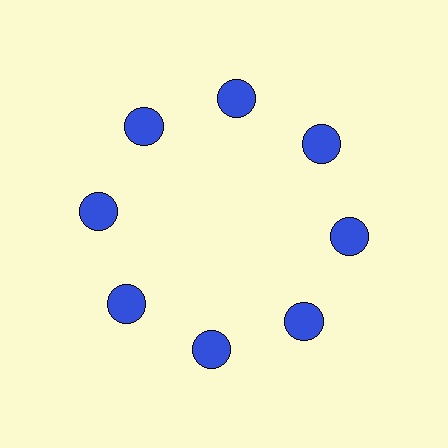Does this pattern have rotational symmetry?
Yes, this pattern has 8-fold rotational symmetry. It looks the same after rotating 45 degrees around the center.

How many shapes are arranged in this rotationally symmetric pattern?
There are 8 shapes, arranged in 8 groups of 1.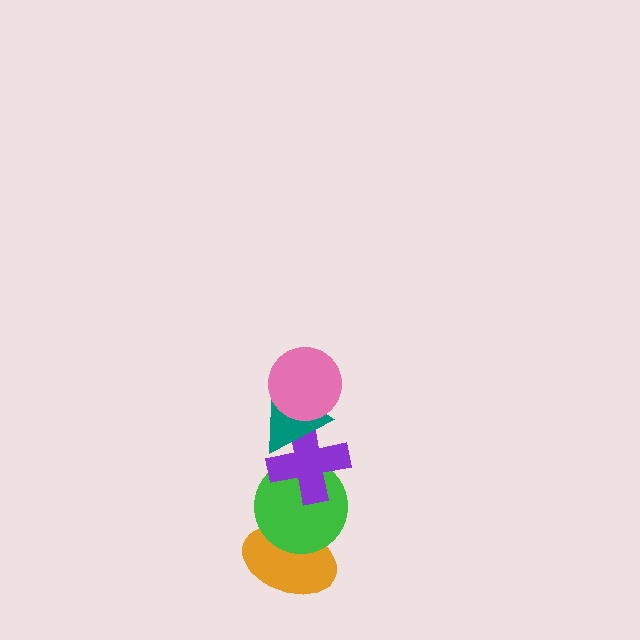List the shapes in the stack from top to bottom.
From top to bottom: the pink circle, the teal triangle, the purple cross, the green circle, the orange ellipse.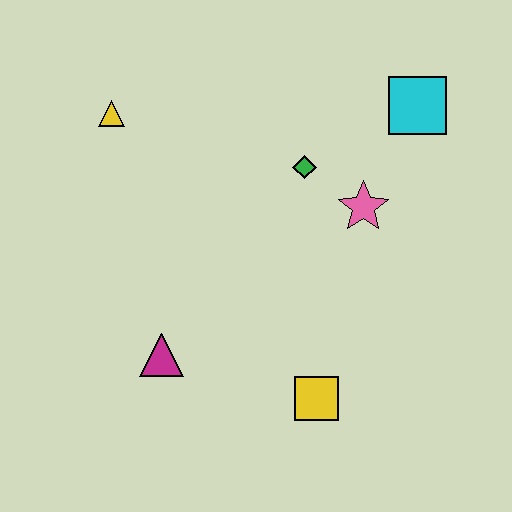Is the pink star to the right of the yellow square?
Yes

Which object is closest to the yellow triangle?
The green diamond is closest to the yellow triangle.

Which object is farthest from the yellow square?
The yellow triangle is farthest from the yellow square.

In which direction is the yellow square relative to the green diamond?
The yellow square is below the green diamond.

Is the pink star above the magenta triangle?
Yes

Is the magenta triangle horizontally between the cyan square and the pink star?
No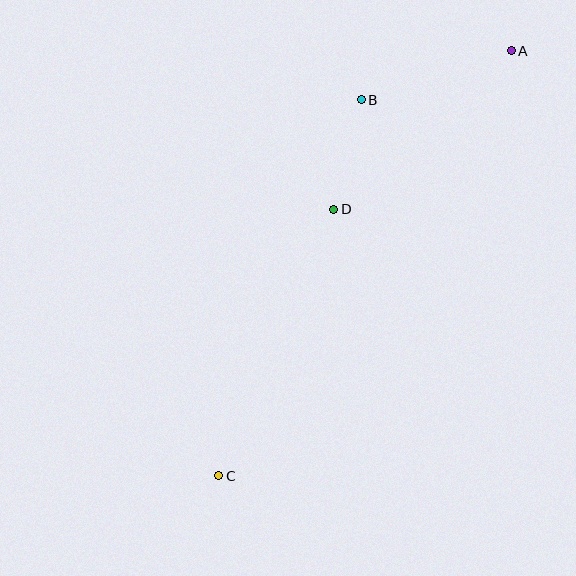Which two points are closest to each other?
Points B and D are closest to each other.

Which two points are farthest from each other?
Points A and C are farthest from each other.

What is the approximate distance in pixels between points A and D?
The distance between A and D is approximately 238 pixels.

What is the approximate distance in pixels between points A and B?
The distance between A and B is approximately 158 pixels.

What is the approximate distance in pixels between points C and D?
The distance between C and D is approximately 291 pixels.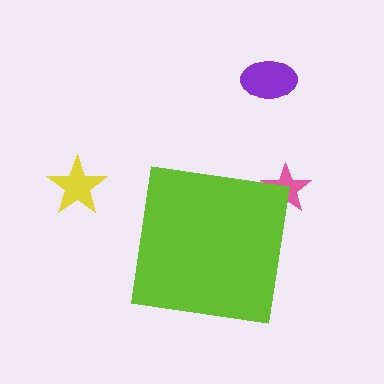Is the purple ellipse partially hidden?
No, the purple ellipse is fully visible.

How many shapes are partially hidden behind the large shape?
1 shape is partially hidden.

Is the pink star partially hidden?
Yes, the pink star is partially hidden behind the lime square.